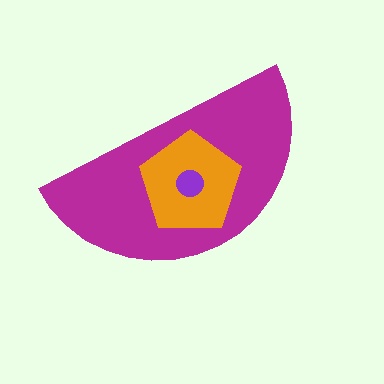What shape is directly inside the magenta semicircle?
The orange pentagon.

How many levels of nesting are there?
3.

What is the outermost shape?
The magenta semicircle.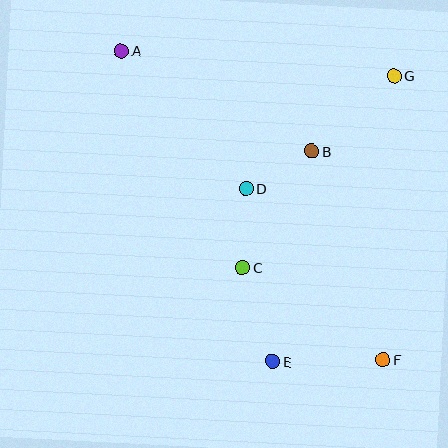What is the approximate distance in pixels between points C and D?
The distance between C and D is approximately 79 pixels.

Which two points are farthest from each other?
Points A and F are farthest from each other.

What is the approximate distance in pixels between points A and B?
The distance between A and B is approximately 215 pixels.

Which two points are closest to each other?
Points B and D are closest to each other.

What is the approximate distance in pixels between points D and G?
The distance between D and G is approximately 186 pixels.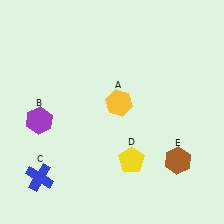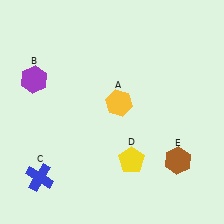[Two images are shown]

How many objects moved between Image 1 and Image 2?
1 object moved between the two images.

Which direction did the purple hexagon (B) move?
The purple hexagon (B) moved up.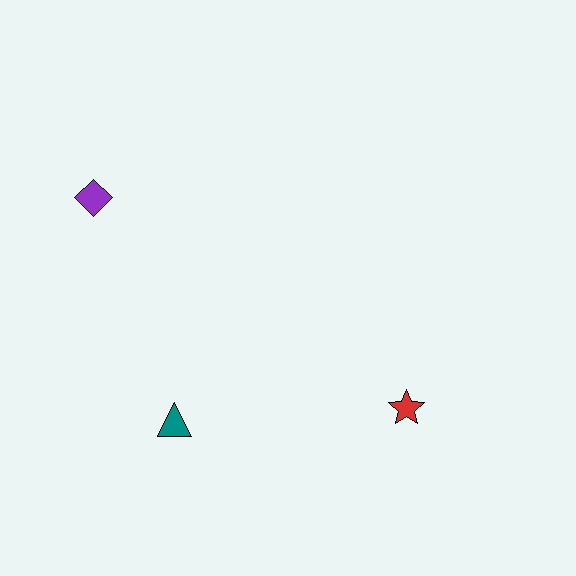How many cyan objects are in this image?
There are no cyan objects.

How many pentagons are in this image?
There are no pentagons.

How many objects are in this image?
There are 3 objects.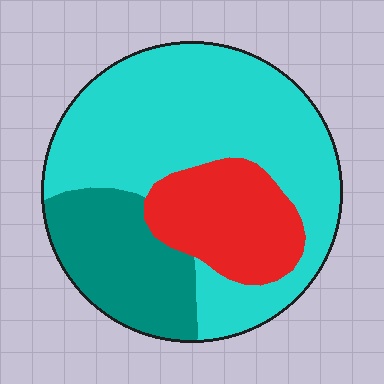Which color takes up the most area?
Cyan, at roughly 55%.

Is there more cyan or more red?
Cyan.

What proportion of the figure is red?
Red covers around 20% of the figure.